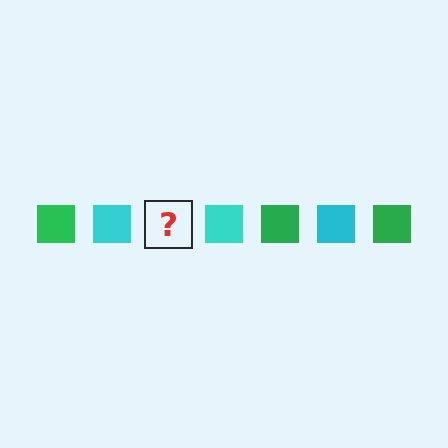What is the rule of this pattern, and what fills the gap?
The rule is that the pattern cycles through green, cyan squares. The gap should be filled with a green square.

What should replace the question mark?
The question mark should be replaced with a green square.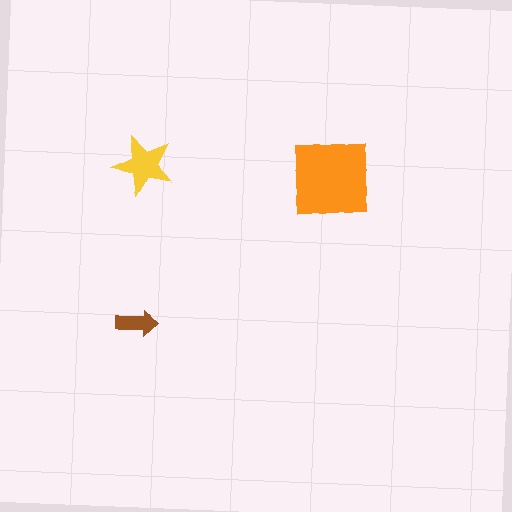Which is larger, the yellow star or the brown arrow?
The yellow star.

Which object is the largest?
The orange square.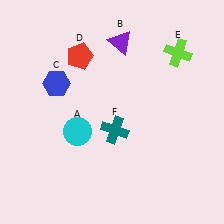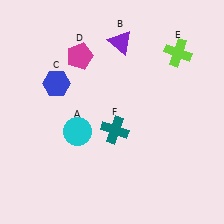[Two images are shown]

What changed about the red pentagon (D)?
In Image 1, D is red. In Image 2, it changed to magenta.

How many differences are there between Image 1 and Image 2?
There is 1 difference between the two images.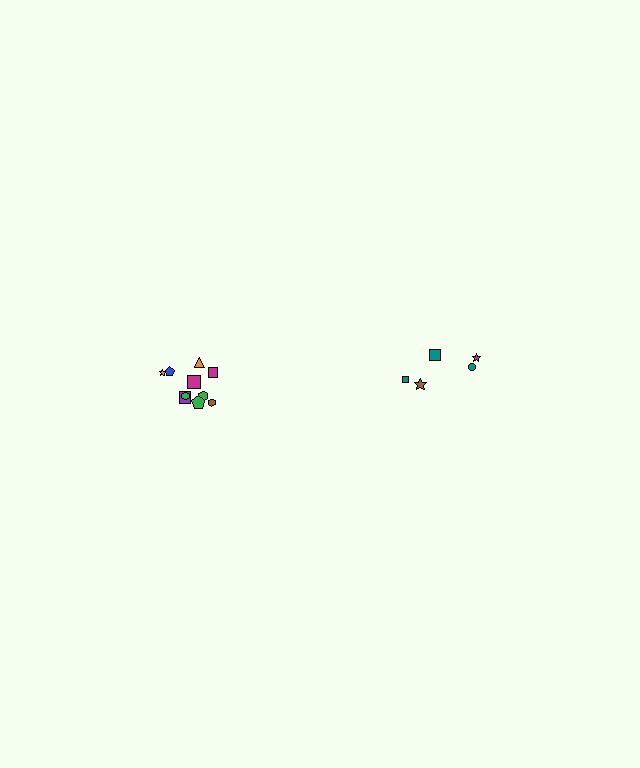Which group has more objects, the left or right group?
The left group.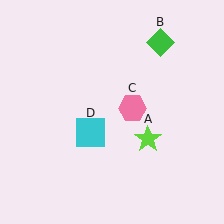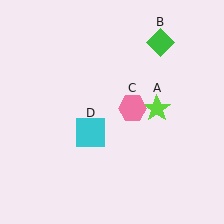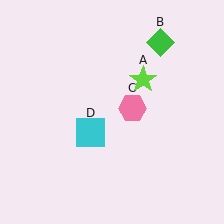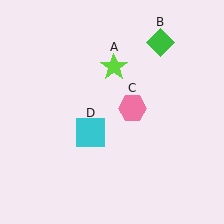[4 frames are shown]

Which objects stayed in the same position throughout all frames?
Green diamond (object B) and pink hexagon (object C) and cyan square (object D) remained stationary.